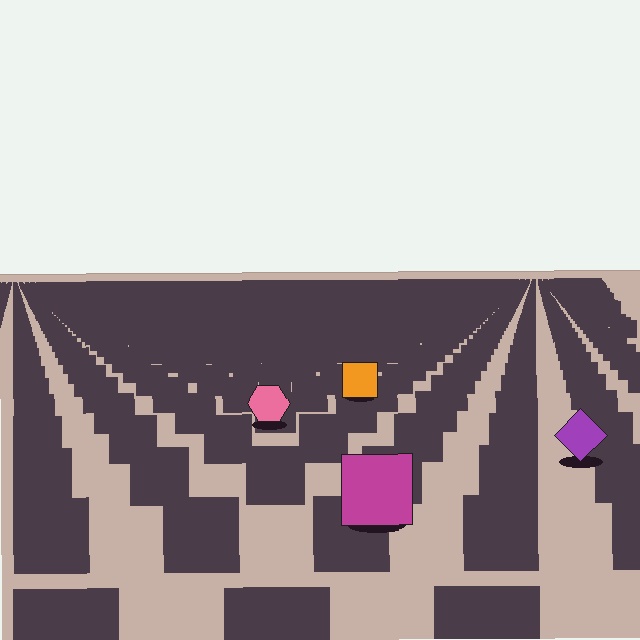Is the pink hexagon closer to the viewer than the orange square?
Yes. The pink hexagon is closer — you can tell from the texture gradient: the ground texture is coarser near it.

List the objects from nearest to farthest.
From nearest to farthest: the magenta square, the purple diamond, the pink hexagon, the orange square.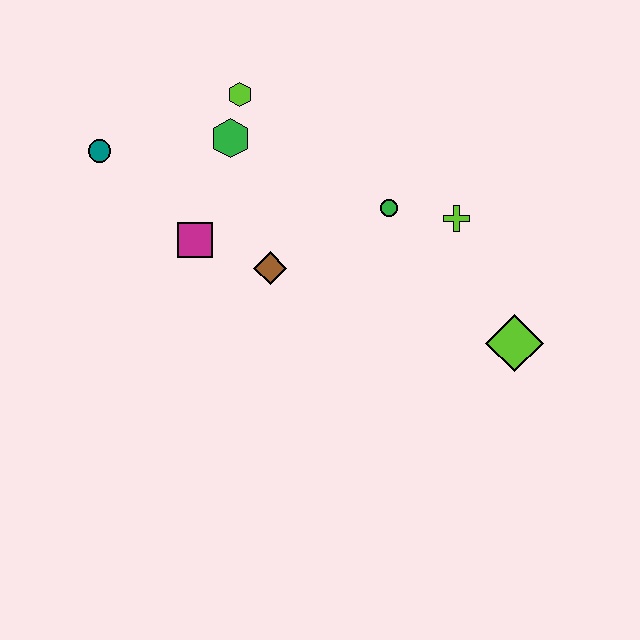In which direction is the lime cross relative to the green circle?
The lime cross is to the right of the green circle.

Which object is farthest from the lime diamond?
The teal circle is farthest from the lime diamond.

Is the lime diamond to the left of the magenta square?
No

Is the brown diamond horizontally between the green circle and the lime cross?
No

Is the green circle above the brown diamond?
Yes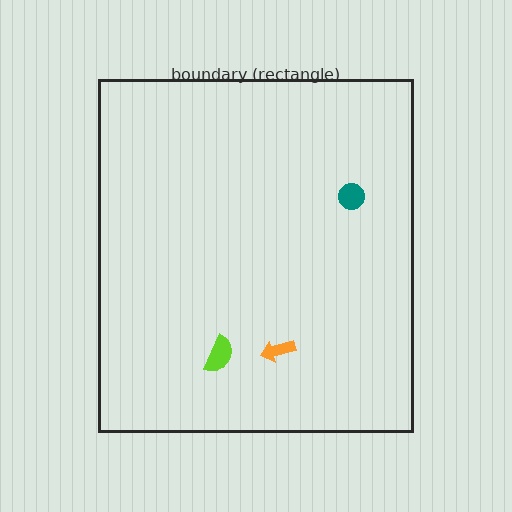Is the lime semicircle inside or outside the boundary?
Inside.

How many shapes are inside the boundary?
3 inside, 0 outside.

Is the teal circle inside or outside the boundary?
Inside.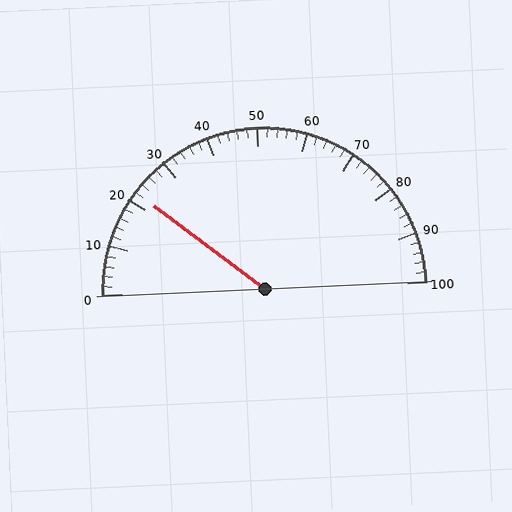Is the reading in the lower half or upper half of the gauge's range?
The reading is in the lower half of the range (0 to 100).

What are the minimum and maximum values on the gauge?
The gauge ranges from 0 to 100.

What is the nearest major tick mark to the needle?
The nearest major tick mark is 20.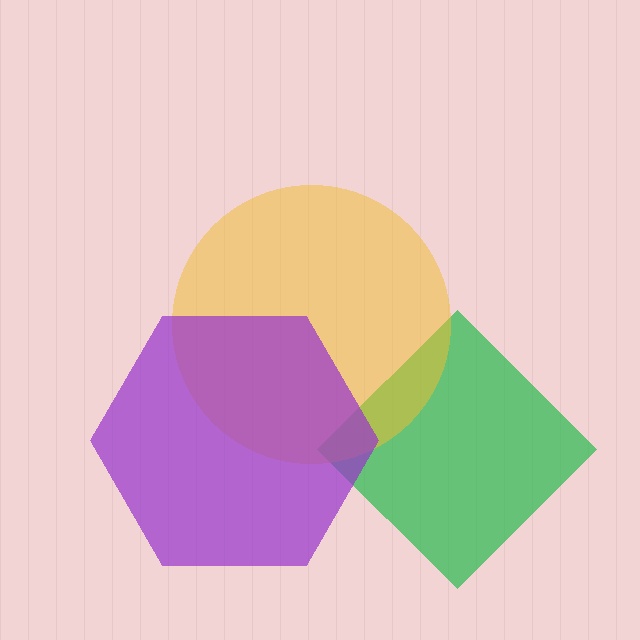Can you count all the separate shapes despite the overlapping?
Yes, there are 3 separate shapes.